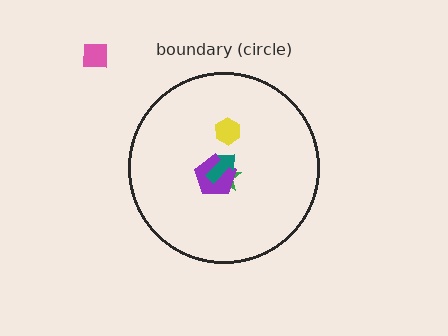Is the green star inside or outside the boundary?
Inside.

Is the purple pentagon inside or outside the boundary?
Inside.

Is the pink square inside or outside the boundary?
Outside.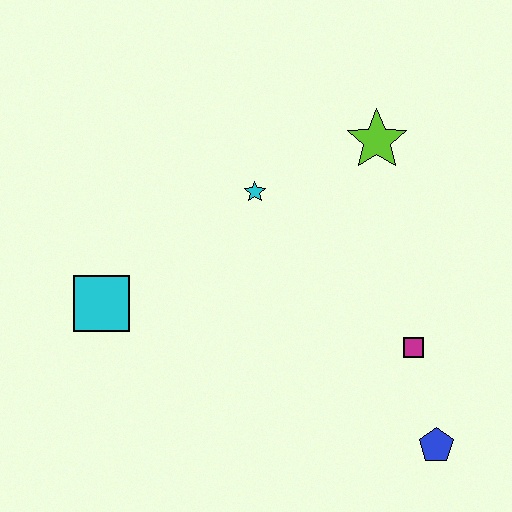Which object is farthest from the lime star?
The cyan square is farthest from the lime star.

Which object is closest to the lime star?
The cyan star is closest to the lime star.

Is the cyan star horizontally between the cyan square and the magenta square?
Yes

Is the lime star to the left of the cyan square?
No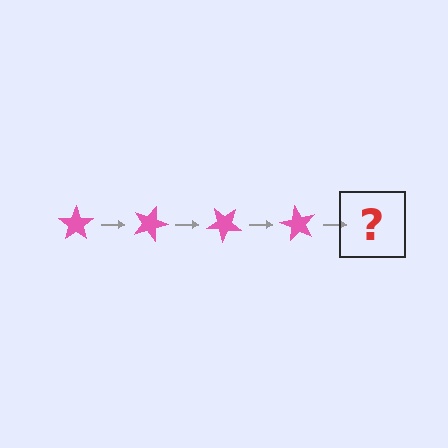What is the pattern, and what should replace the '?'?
The pattern is that the star rotates 20 degrees each step. The '?' should be a pink star rotated 80 degrees.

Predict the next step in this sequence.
The next step is a pink star rotated 80 degrees.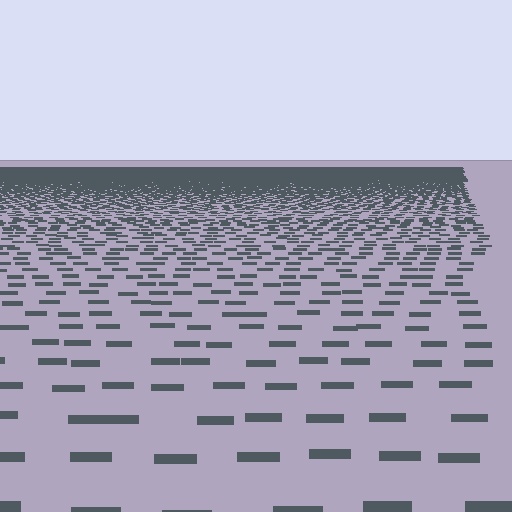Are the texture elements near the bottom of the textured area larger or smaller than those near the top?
Larger. Near the bottom, elements are closer to the viewer and appear at a bigger on-screen size.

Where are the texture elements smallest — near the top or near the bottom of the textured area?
Near the top.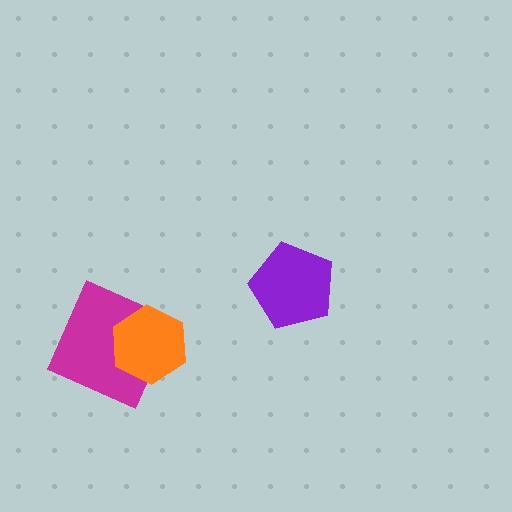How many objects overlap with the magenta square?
1 object overlaps with the magenta square.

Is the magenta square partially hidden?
Yes, it is partially covered by another shape.